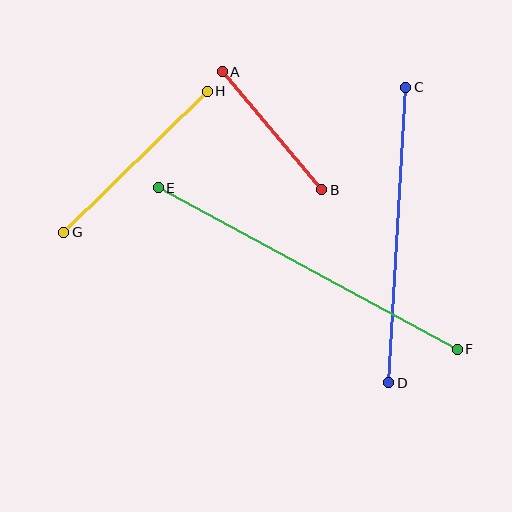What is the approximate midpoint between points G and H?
The midpoint is at approximately (135, 162) pixels.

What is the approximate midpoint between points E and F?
The midpoint is at approximately (308, 269) pixels.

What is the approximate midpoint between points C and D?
The midpoint is at approximately (397, 235) pixels.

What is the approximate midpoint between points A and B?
The midpoint is at approximately (272, 131) pixels.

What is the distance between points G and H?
The distance is approximately 201 pixels.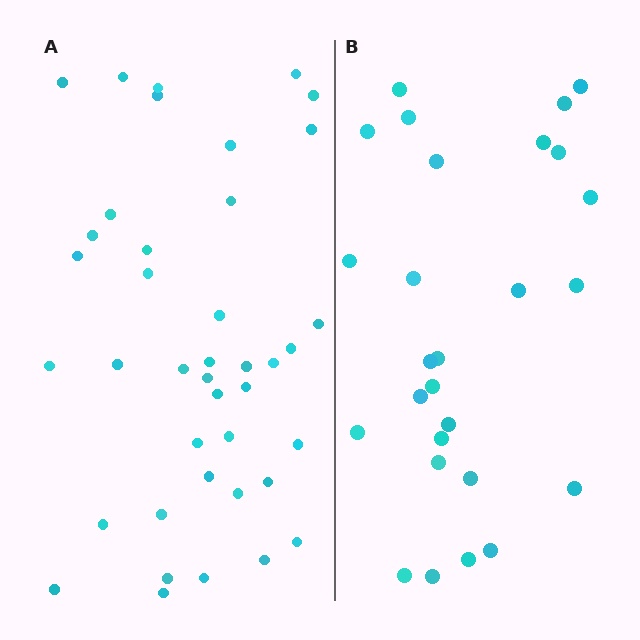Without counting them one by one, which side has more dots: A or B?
Region A (the left region) has more dots.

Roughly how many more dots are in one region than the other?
Region A has approximately 15 more dots than region B.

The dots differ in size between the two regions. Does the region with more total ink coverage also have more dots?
No. Region B has more total ink coverage because its dots are larger, but region A actually contains more individual dots. Total area can be misleading — the number of items is what matters here.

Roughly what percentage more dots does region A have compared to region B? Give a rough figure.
About 50% more.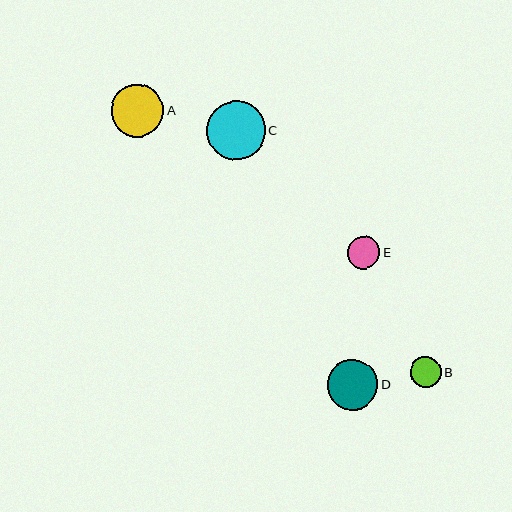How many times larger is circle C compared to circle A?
Circle C is approximately 1.1 times the size of circle A.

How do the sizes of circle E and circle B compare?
Circle E and circle B are approximately the same size.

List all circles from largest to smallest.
From largest to smallest: C, A, D, E, B.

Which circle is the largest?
Circle C is the largest with a size of approximately 59 pixels.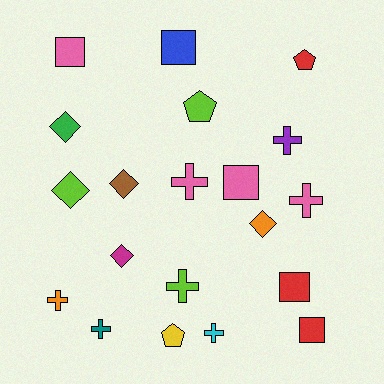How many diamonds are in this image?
There are 5 diamonds.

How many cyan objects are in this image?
There is 1 cyan object.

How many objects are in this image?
There are 20 objects.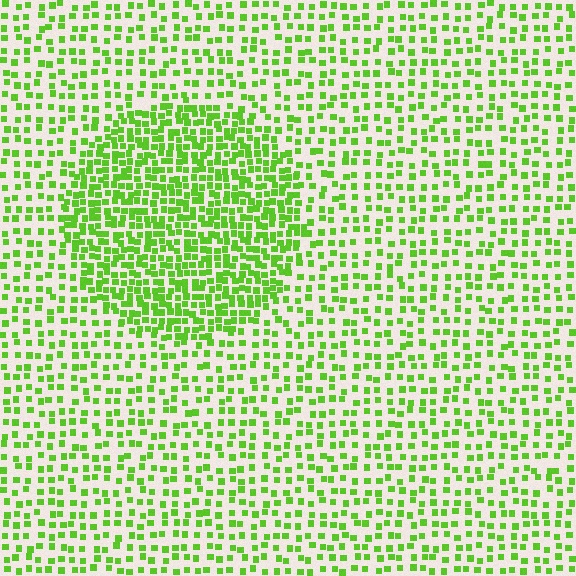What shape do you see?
I see a circle.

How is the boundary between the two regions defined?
The boundary is defined by a change in element density (approximately 2.0x ratio). All elements are the same color, size, and shape.